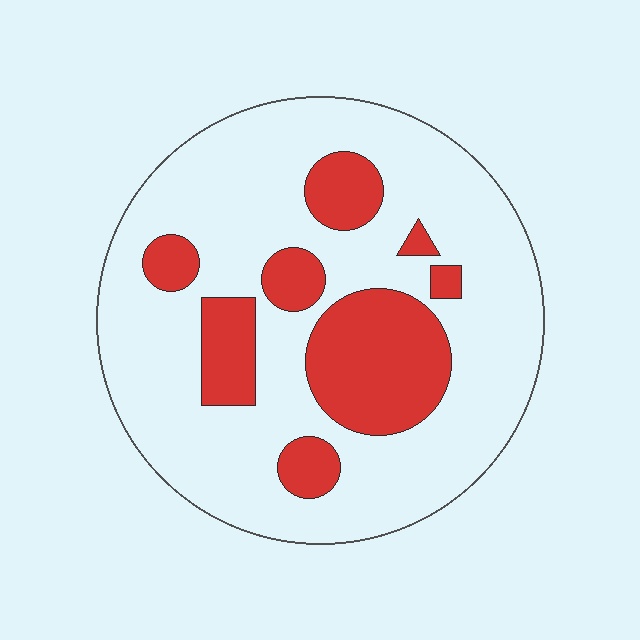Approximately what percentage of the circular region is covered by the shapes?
Approximately 25%.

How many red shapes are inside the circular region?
8.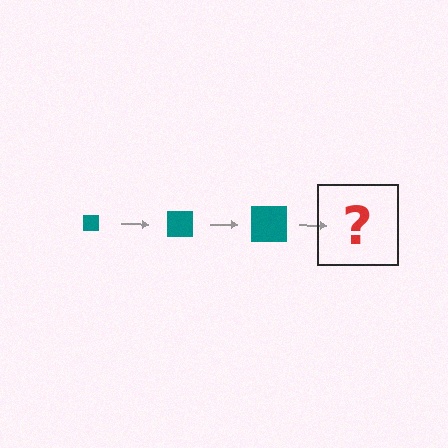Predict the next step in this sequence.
The next step is a teal square, larger than the previous one.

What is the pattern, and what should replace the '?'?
The pattern is that the square gets progressively larger each step. The '?' should be a teal square, larger than the previous one.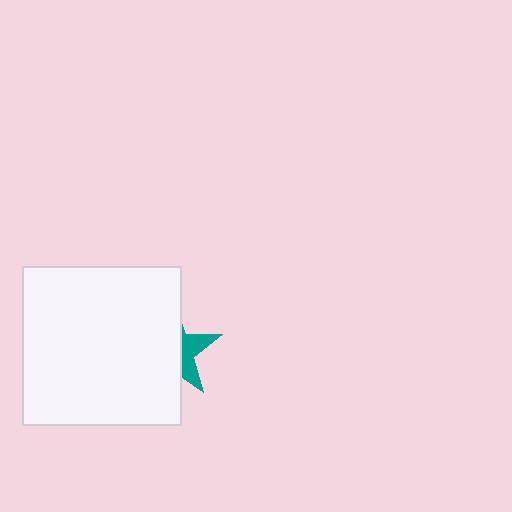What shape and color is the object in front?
The object in front is a white square.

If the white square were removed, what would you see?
You would see the complete teal star.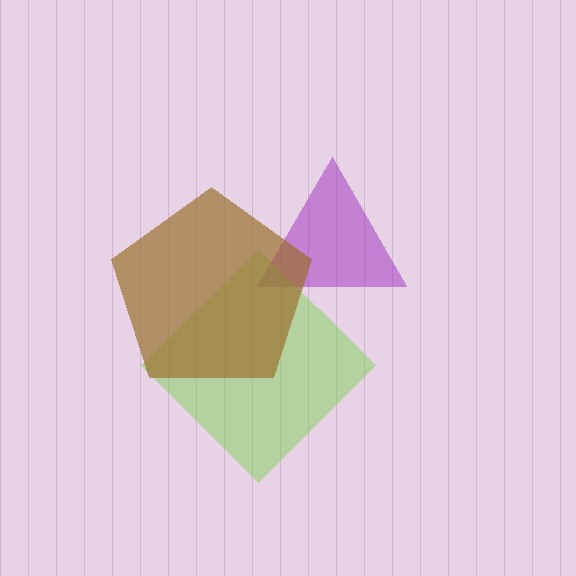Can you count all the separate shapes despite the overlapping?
Yes, there are 3 separate shapes.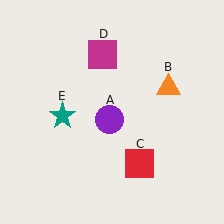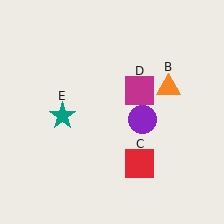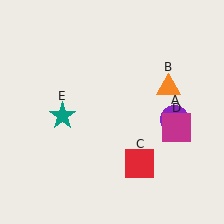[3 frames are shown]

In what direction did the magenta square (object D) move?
The magenta square (object D) moved down and to the right.